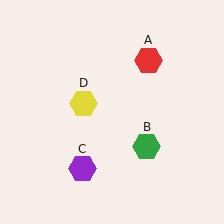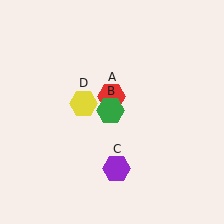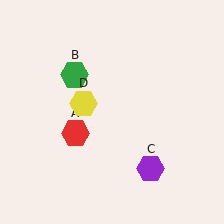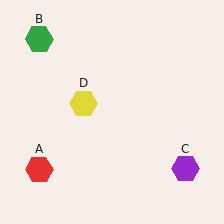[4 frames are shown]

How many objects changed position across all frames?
3 objects changed position: red hexagon (object A), green hexagon (object B), purple hexagon (object C).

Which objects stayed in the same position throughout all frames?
Yellow hexagon (object D) remained stationary.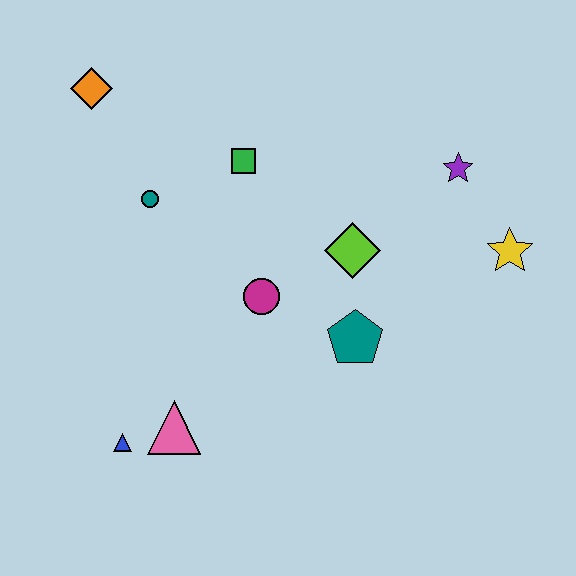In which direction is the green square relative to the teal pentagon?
The green square is above the teal pentagon.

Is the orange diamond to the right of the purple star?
No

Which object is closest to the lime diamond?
The teal pentagon is closest to the lime diamond.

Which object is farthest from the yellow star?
The orange diamond is farthest from the yellow star.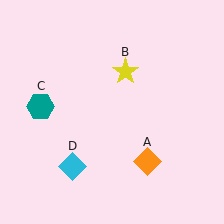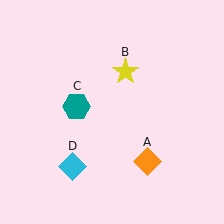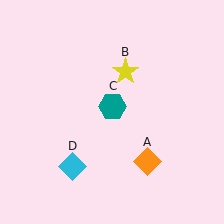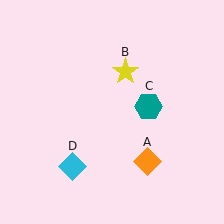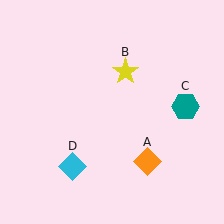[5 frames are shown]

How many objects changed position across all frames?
1 object changed position: teal hexagon (object C).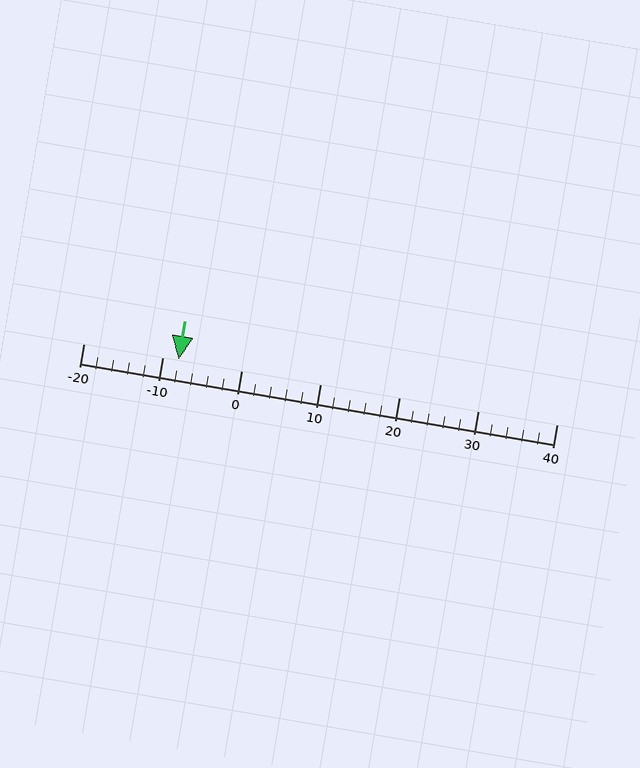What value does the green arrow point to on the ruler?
The green arrow points to approximately -8.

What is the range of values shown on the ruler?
The ruler shows values from -20 to 40.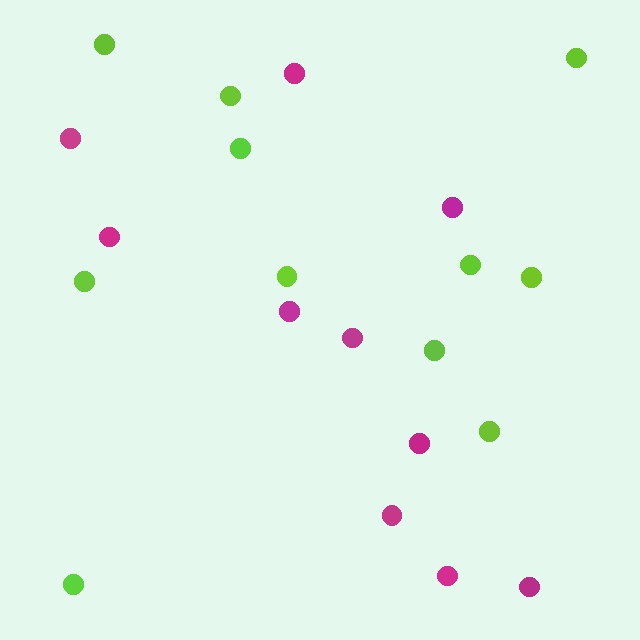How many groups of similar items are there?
There are 2 groups: one group of lime circles (11) and one group of magenta circles (10).